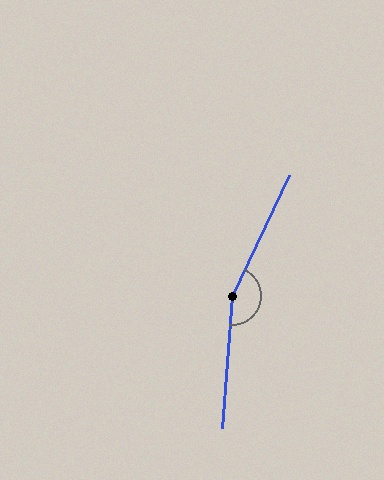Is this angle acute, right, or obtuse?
It is obtuse.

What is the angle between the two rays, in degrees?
Approximately 159 degrees.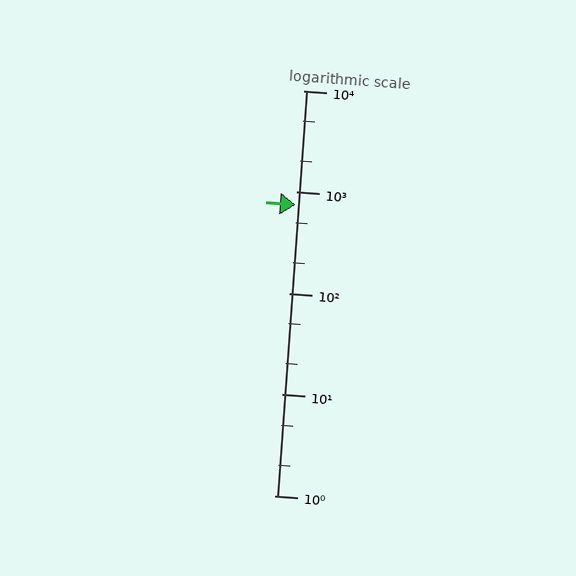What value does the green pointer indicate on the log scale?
The pointer indicates approximately 740.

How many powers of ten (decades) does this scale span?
The scale spans 4 decades, from 1 to 10000.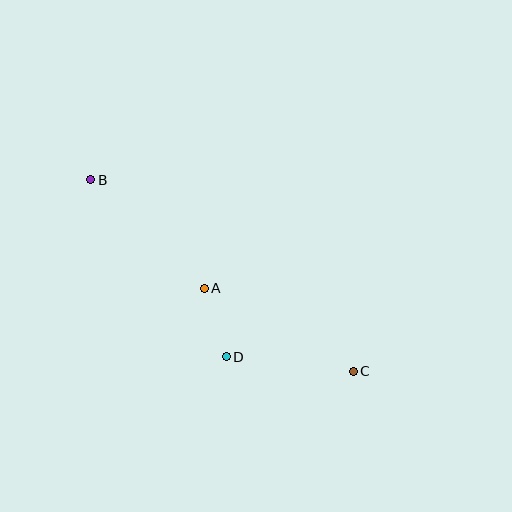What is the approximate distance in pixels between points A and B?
The distance between A and B is approximately 157 pixels.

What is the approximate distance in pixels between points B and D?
The distance between B and D is approximately 223 pixels.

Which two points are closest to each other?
Points A and D are closest to each other.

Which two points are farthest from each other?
Points B and C are farthest from each other.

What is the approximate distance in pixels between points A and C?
The distance between A and C is approximately 170 pixels.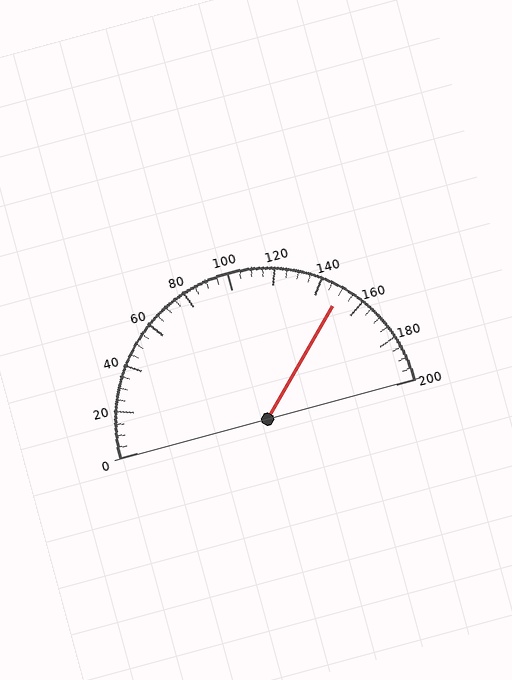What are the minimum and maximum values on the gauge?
The gauge ranges from 0 to 200.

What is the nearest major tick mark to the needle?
The nearest major tick mark is 160.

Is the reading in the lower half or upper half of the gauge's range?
The reading is in the upper half of the range (0 to 200).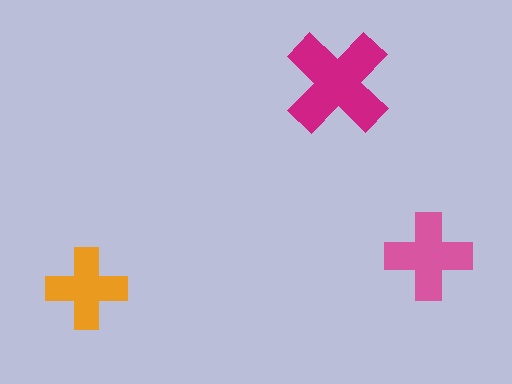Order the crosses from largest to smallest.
the magenta one, the pink one, the orange one.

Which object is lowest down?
The orange cross is bottommost.